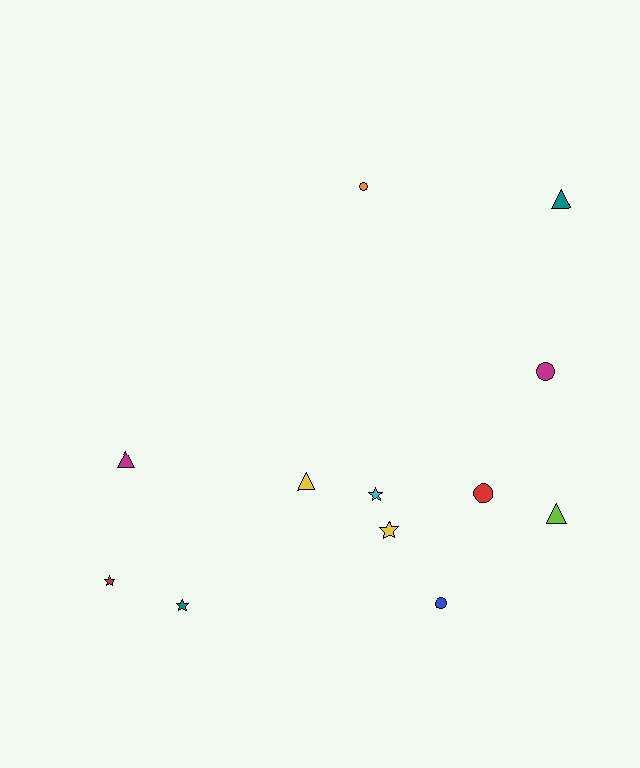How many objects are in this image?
There are 12 objects.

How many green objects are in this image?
There are no green objects.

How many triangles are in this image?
There are 4 triangles.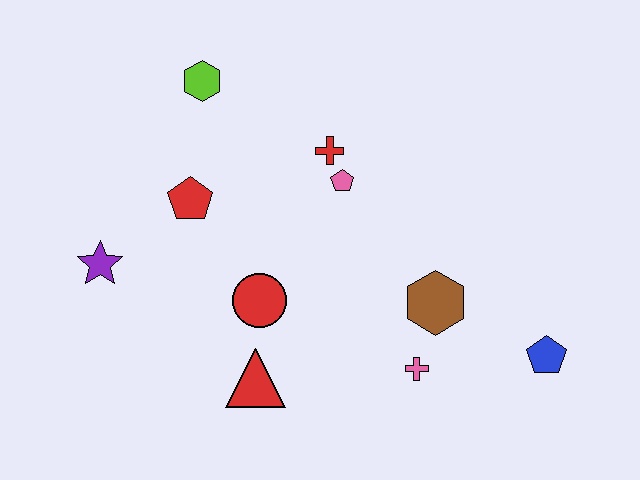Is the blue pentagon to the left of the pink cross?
No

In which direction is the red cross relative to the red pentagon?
The red cross is to the right of the red pentagon.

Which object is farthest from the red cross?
The blue pentagon is farthest from the red cross.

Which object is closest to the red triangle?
The red circle is closest to the red triangle.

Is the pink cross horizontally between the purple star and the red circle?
No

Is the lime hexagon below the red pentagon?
No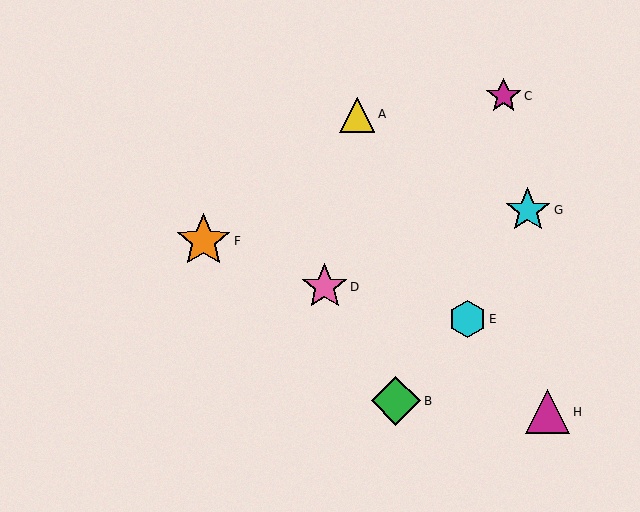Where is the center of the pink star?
The center of the pink star is at (325, 287).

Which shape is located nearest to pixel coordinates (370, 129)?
The yellow triangle (labeled A) at (357, 115) is nearest to that location.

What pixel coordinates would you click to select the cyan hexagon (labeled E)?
Click at (467, 319) to select the cyan hexagon E.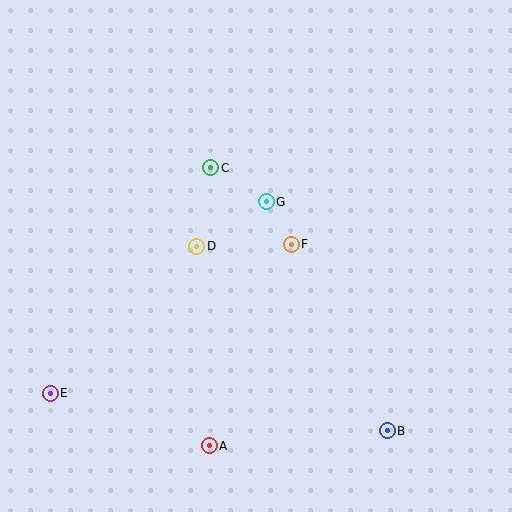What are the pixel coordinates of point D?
Point D is at (197, 246).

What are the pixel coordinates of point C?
Point C is at (211, 168).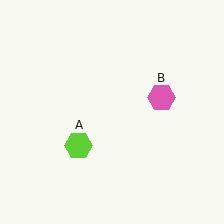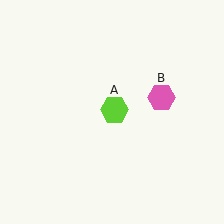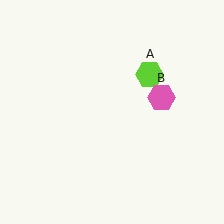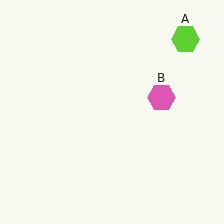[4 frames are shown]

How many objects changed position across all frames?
1 object changed position: lime hexagon (object A).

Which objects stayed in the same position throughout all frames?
Pink hexagon (object B) remained stationary.